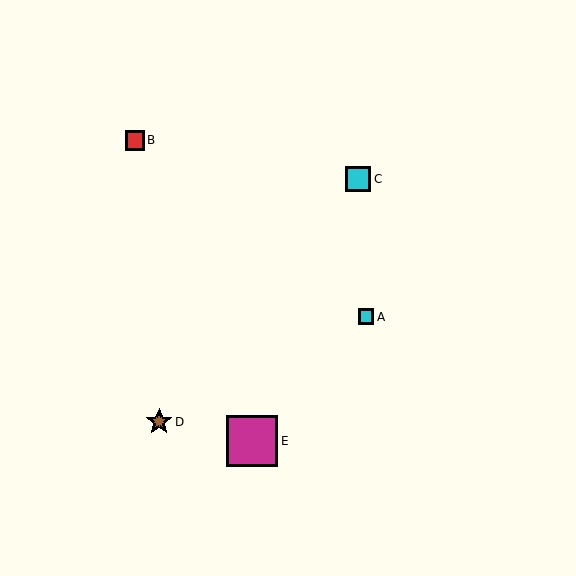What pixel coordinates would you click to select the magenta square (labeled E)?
Click at (252, 441) to select the magenta square E.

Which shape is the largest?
The magenta square (labeled E) is the largest.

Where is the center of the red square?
The center of the red square is at (135, 140).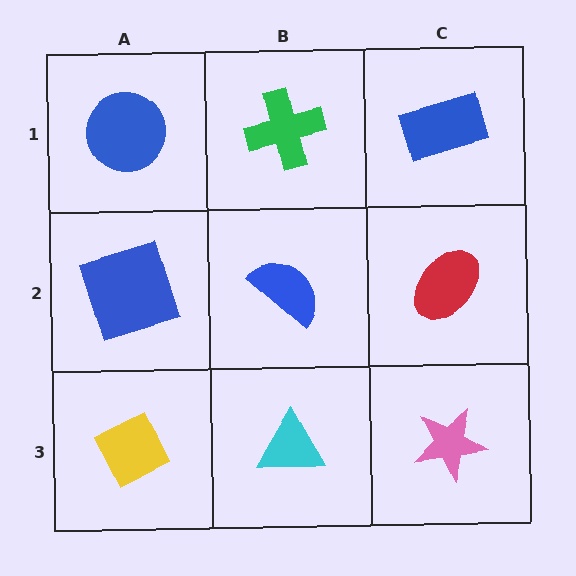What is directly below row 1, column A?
A blue square.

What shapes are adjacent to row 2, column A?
A blue circle (row 1, column A), a yellow diamond (row 3, column A), a blue semicircle (row 2, column B).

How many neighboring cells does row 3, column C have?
2.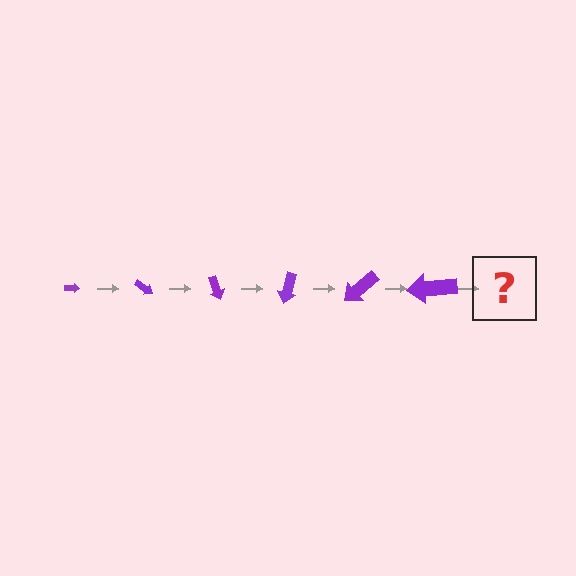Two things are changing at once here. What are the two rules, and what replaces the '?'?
The two rules are that the arrow grows larger each step and it rotates 35 degrees each step. The '?' should be an arrow, larger than the previous one and rotated 210 degrees from the start.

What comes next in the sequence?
The next element should be an arrow, larger than the previous one and rotated 210 degrees from the start.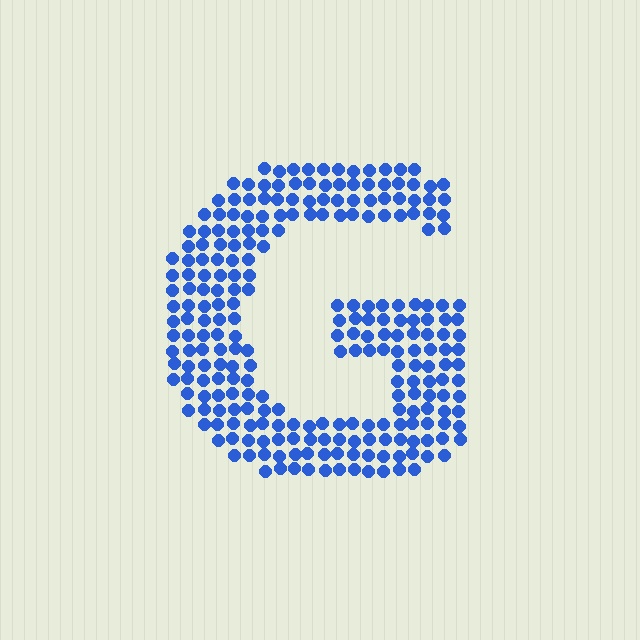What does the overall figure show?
The overall figure shows the letter G.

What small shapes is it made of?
It is made of small circles.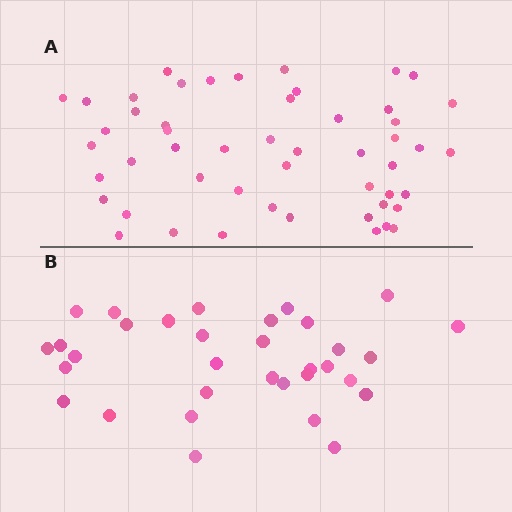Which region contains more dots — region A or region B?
Region A (the top region) has more dots.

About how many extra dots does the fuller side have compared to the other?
Region A has approximately 20 more dots than region B.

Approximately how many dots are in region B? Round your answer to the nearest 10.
About 30 dots. (The exact count is 33, which rounds to 30.)